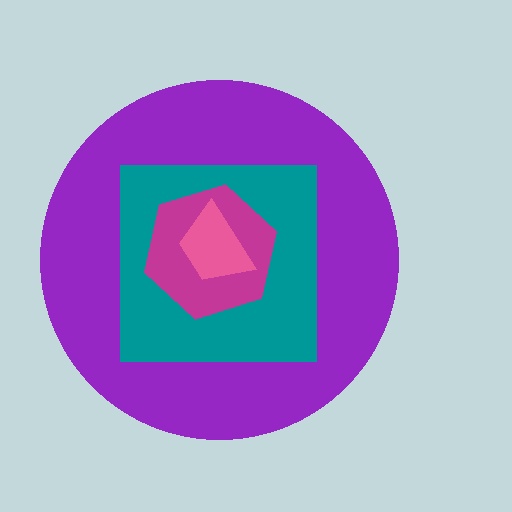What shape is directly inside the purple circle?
The teal square.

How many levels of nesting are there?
4.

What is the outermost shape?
The purple circle.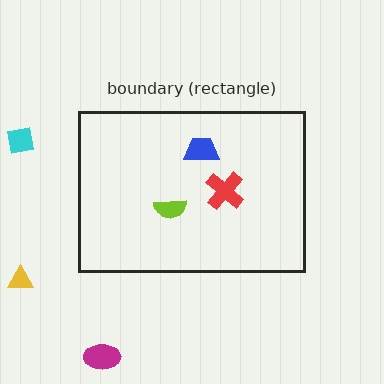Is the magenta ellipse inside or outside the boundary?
Outside.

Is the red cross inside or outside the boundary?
Inside.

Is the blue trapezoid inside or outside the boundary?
Inside.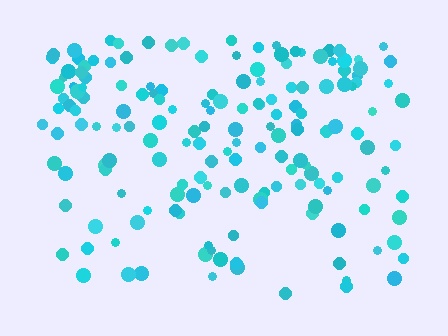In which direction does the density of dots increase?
From bottom to top, with the top side densest.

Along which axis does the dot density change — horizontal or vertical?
Vertical.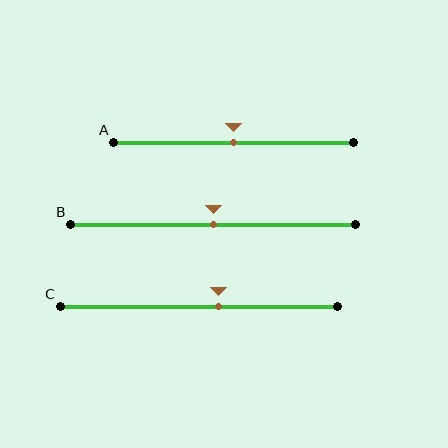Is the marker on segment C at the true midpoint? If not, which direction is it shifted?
No, the marker on segment C is shifted to the right by about 7% of the segment length.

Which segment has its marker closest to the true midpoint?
Segment A has its marker closest to the true midpoint.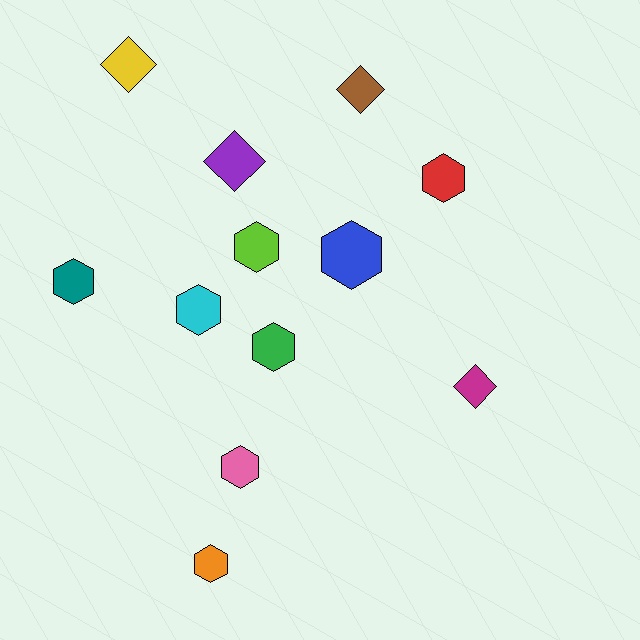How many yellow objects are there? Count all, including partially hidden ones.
There is 1 yellow object.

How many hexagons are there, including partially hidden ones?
There are 8 hexagons.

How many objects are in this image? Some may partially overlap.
There are 12 objects.